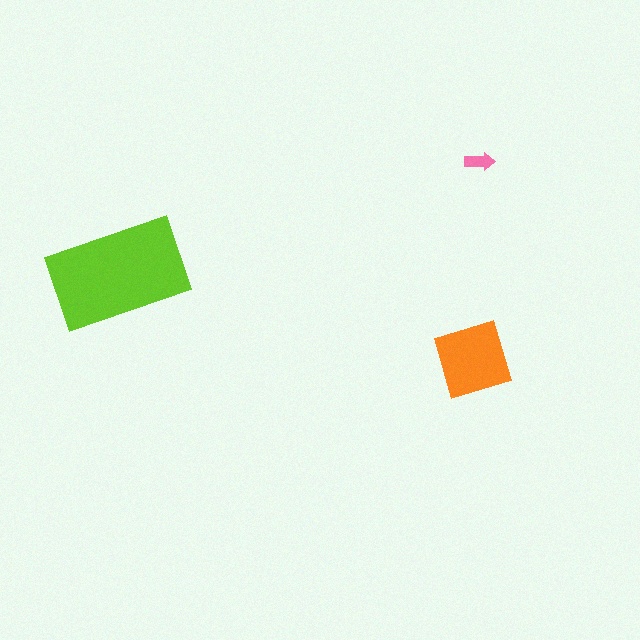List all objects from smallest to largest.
The pink arrow, the orange diamond, the lime rectangle.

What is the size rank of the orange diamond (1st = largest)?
2nd.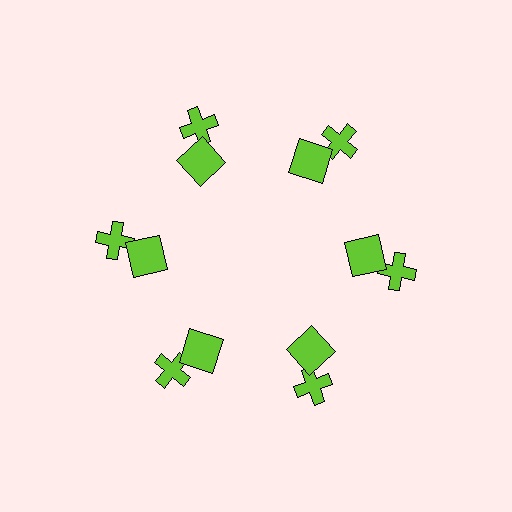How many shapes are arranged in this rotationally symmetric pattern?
There are 12 shapes, arranged in 6 groups of 2.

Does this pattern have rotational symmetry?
Yes, this pattern has 6-fold rotational symmetry. It looks the same after rotating 60 degrees around the center.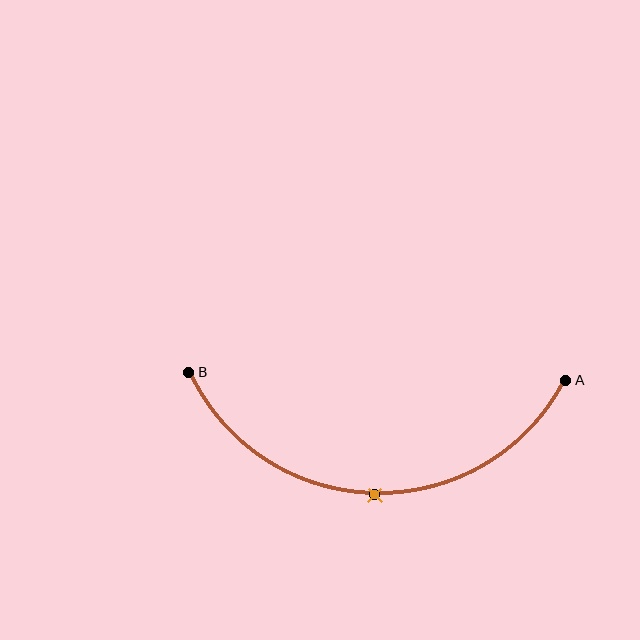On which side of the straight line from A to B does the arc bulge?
The arc bulges below the straight line connecting A and B.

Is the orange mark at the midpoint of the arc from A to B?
Yes. The orange mark lies on the arc at equal arc-length from both A and B — it is the arc midpoint.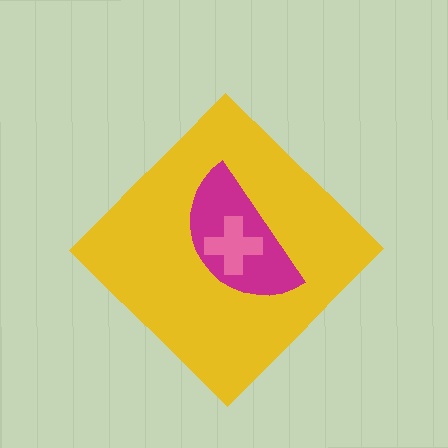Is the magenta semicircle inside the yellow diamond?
Yes.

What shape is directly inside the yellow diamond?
The magenta semicircle.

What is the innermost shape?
The pink cross.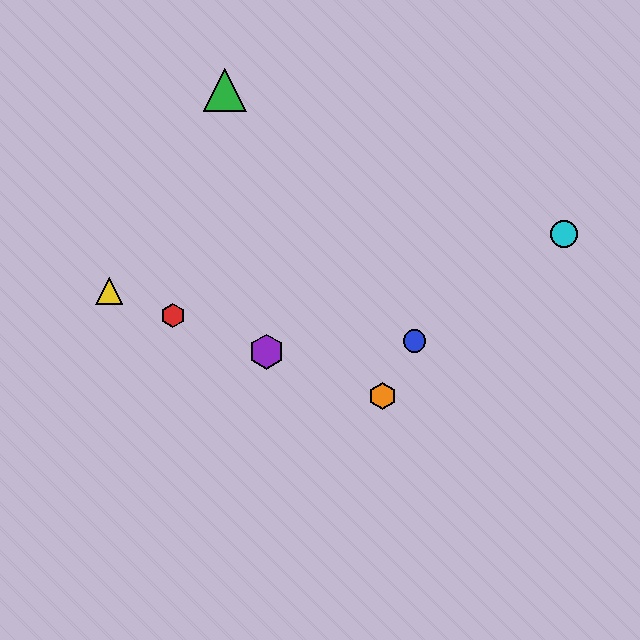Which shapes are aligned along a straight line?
The red hexagon, the yellow triangle, the purple hexagon, the orange hexagon are aligned along a straight line.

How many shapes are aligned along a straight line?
4 shapes (the red hexagon, the yellow triangle, the purple hexagon, the orange hexagon) are aligned along a straight line.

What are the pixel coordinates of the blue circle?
The blue circle is at (414, 341).